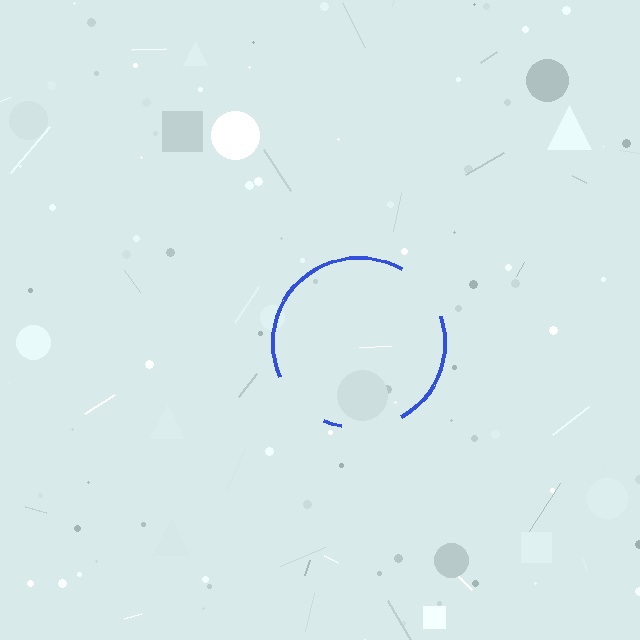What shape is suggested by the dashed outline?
The dashed outline suggests a circle.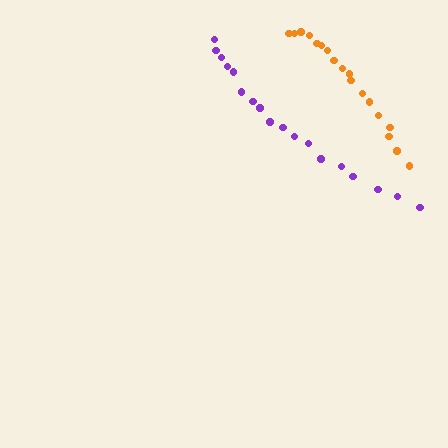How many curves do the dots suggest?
There are 2 distinct paths.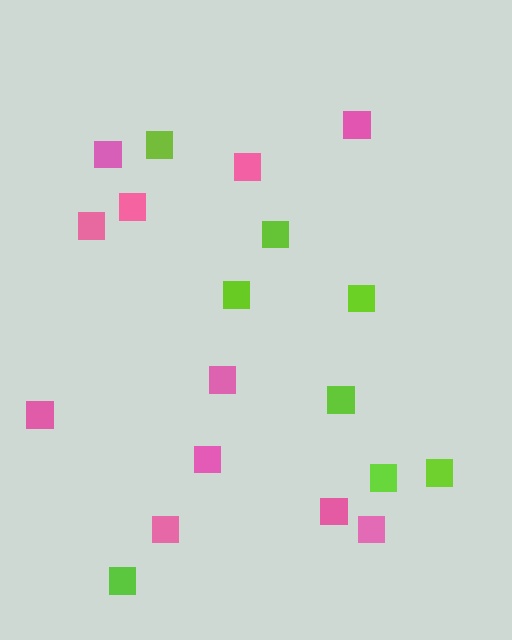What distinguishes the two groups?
There are 2 groups: one group of pink squares (11) and one group of lime squares (8).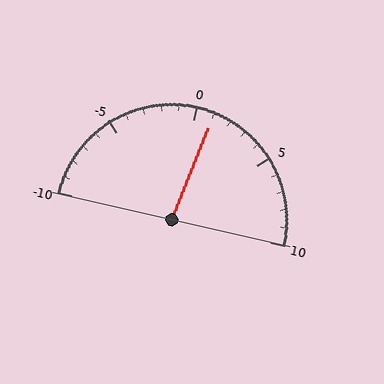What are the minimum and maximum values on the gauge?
The gauge ranges from -10 to 10.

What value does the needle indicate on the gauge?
The needle indicates approximately 1.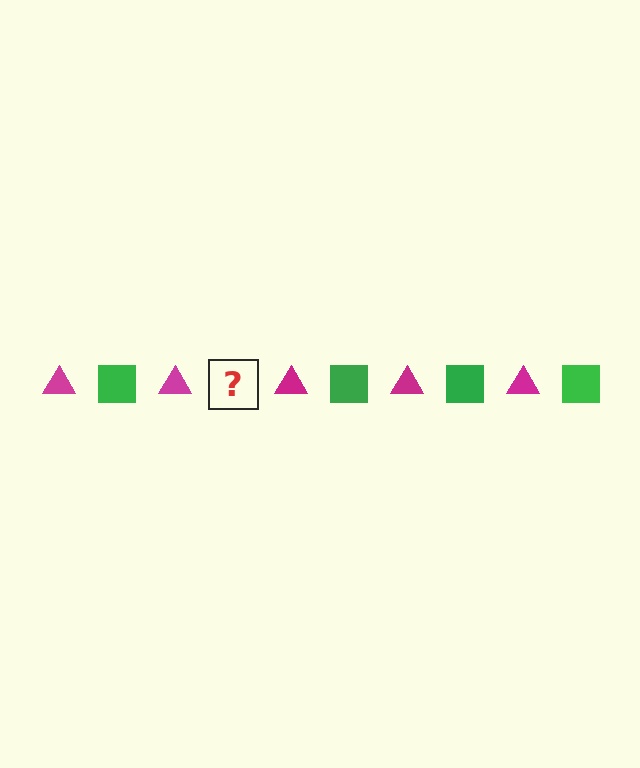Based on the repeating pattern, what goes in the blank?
The blank should be a green square.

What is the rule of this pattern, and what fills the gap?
The rule is that the pattern alternates between magenta triangle and green square. The gap should be filled with a green square.